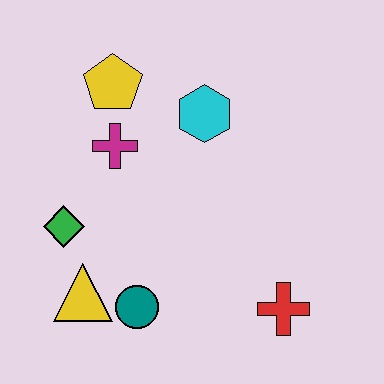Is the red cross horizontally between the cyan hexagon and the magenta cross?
No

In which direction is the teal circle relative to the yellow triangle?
The teal circle is to the right of the yellow triangle.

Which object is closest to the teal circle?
The yellow triangle is closest to the teal circle.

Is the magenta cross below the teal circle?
No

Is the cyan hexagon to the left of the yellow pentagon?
No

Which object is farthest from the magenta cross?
The red cross is farthest from the magenta cross.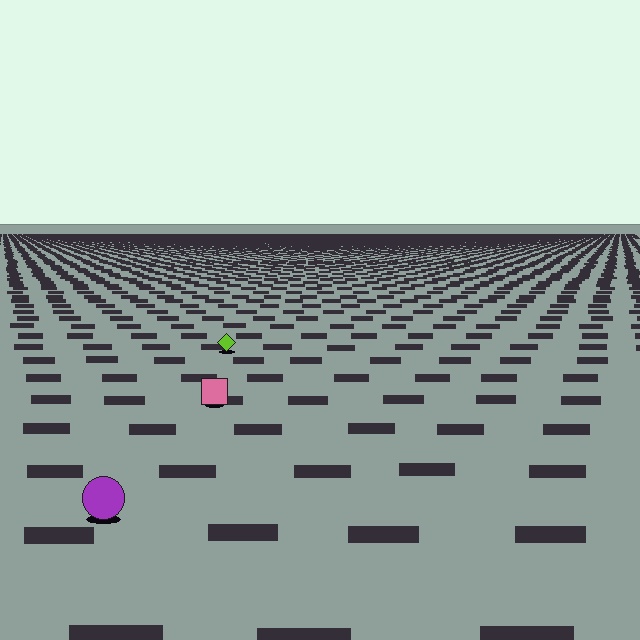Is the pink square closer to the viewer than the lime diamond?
Yes. The pink square is closer — you can tell from the texture gradient: the ground texture is coarser near it.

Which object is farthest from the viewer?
The lime diamond is farthest from the viewer. It appears smaller and the ground texture around it is denser.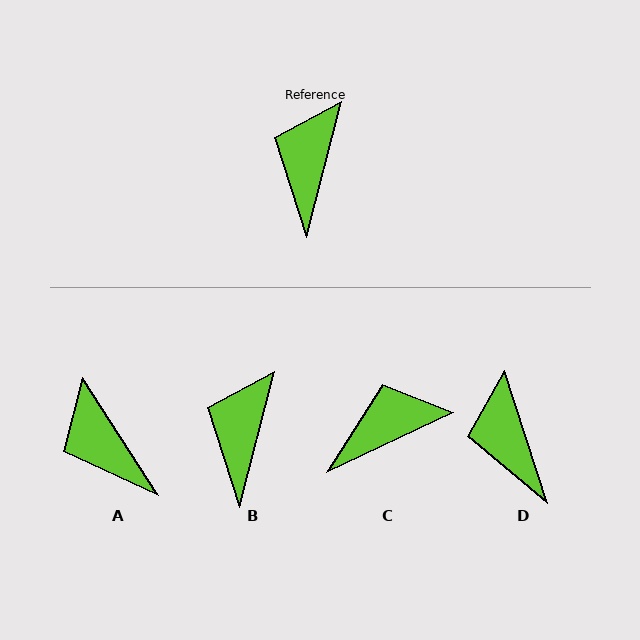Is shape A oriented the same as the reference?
No, it is off by about 47 degrees.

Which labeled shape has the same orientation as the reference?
B.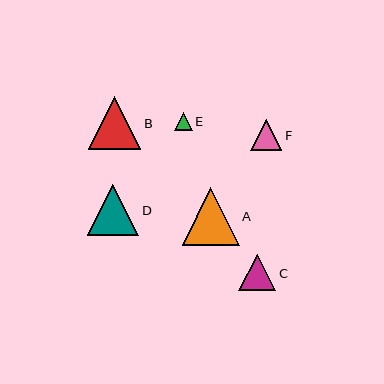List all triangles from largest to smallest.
From largest to smallest: A, B, D, C, F, E.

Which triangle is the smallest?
Triangle E is the smallest with a size of approximately 17 pixels.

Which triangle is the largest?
Triangle A is the largest with a size of approximately 57 pixels.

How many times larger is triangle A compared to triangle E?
Triangle A is approximately 3.3 times the size of triangle E.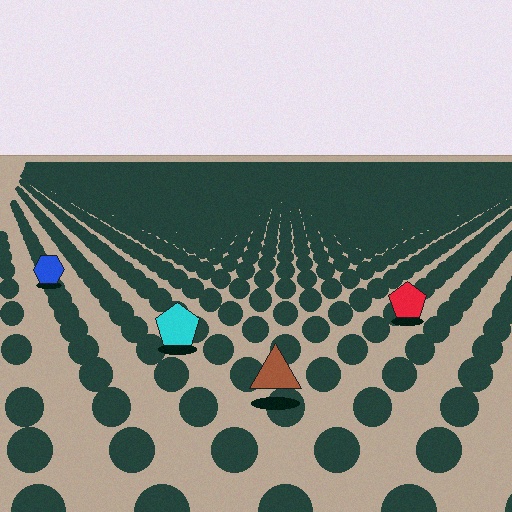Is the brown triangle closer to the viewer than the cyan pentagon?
Yes. The brown triangle is closer — you can tell from the texture gradient: the ground texture is coarser near it.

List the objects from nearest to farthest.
From nearest to farthest: the brown triangle, the cyan pentagon, the red pentagon, the blue hexagon.